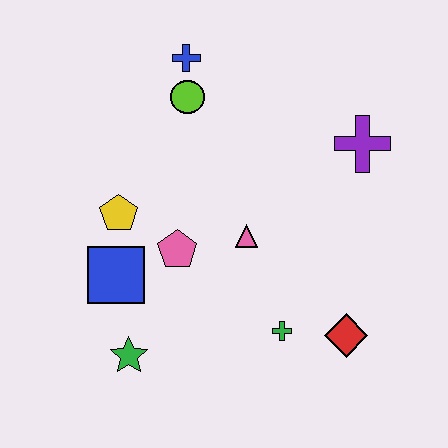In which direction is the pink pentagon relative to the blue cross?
The pink pentagon is below the blue cross.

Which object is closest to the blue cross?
The lime circle is closest to the blue cross.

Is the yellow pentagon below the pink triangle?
No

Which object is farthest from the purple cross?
The green star is farthest from the purple cross.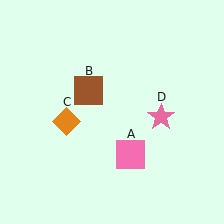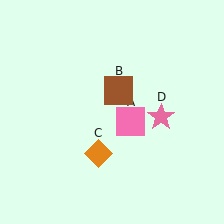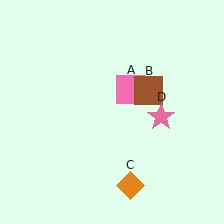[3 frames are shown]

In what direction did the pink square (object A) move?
The pink square (object A) moved up.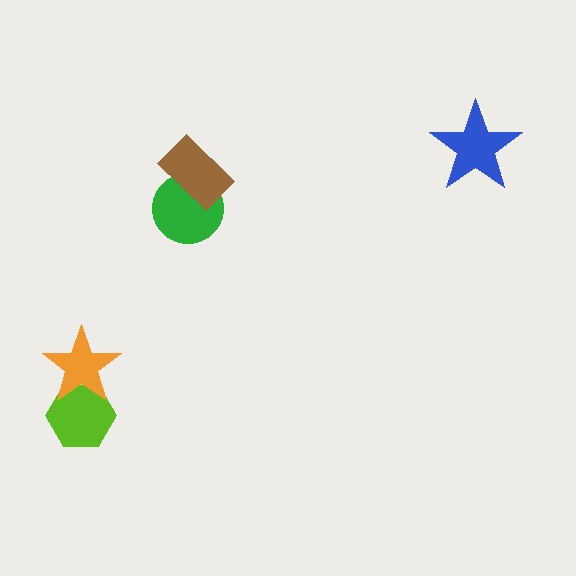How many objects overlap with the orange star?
1 object overlaps with the orange star.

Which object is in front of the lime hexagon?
The orange star is in front of the lime hexagon.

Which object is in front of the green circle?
The brown rectangle is in front of the green circle.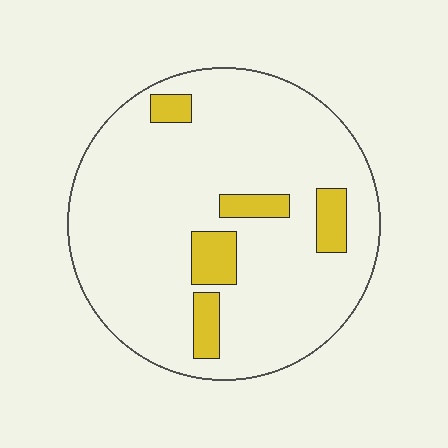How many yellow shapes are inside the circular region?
5.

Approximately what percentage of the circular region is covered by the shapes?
Approximately 10%.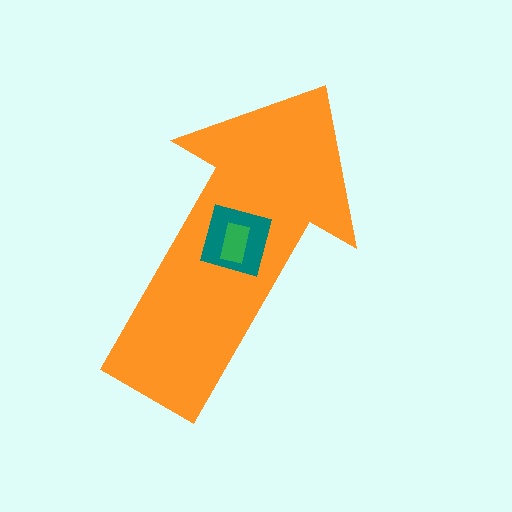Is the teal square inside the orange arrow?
Yes.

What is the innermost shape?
The green rectangle.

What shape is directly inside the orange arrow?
The teal square.